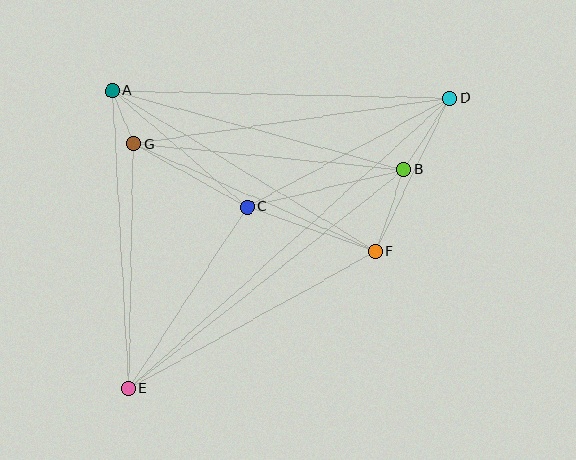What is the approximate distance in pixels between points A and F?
The distance between A and F is approximately 308 pixels.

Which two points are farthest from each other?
Points D and E are farthest from each other.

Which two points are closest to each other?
Points A and G are closest to each other.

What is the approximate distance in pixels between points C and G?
The distance between C and G is approximately 130 pixels.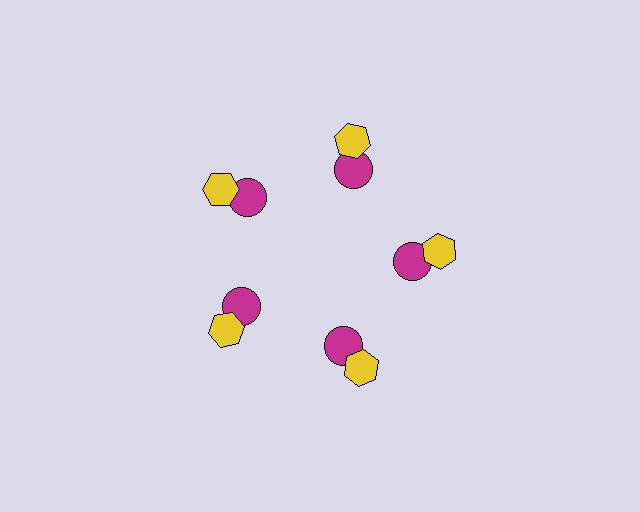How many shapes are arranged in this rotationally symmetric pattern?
There are 10 shapes, arranged in 5 groups of 2.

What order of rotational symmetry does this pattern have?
This pattern has 5-fold rotational symmetry.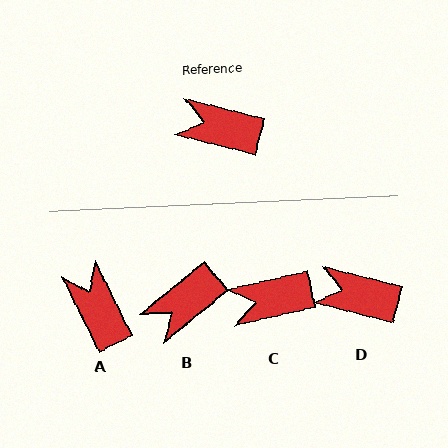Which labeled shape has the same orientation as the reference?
D.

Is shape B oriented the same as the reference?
No, it is off by about 54 degrees.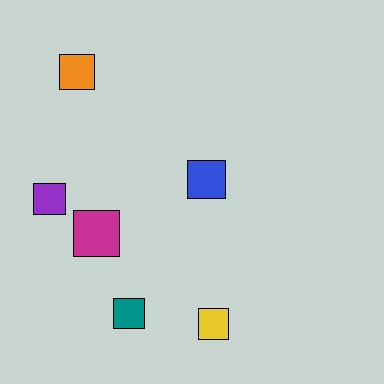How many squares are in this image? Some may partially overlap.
There are 6 squares.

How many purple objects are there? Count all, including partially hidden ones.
There is 1 purple object.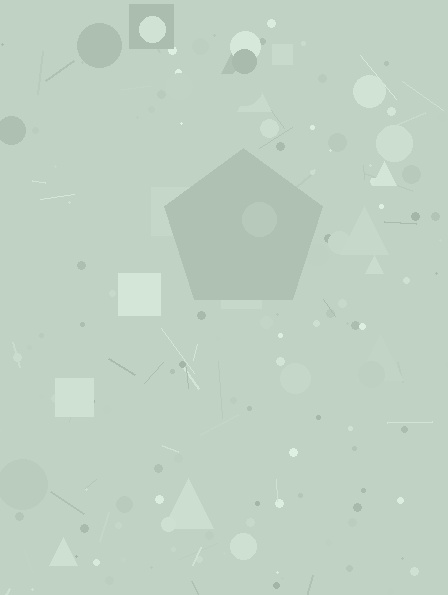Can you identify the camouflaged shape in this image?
The camouflaged shape is a pentagon.